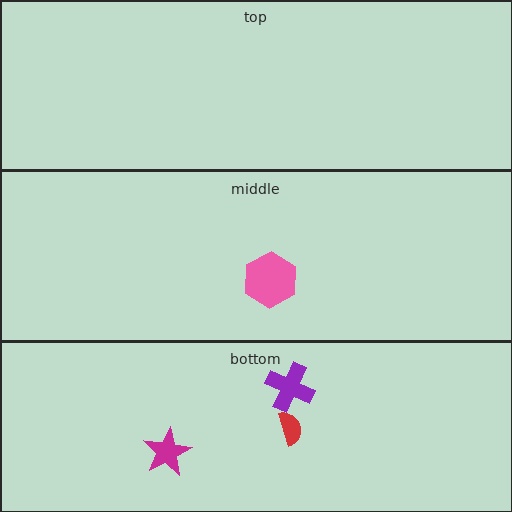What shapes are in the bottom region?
The purple cross, the magenta star, the red semicircle.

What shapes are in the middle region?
The pink hexagon.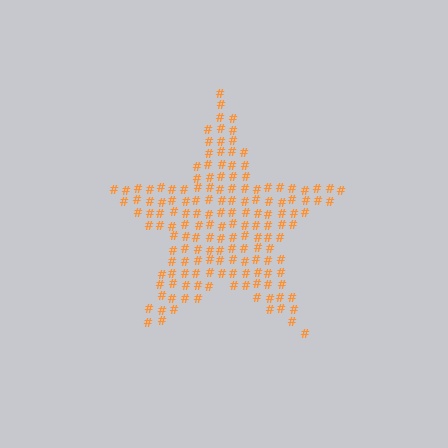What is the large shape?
The large shape is a star.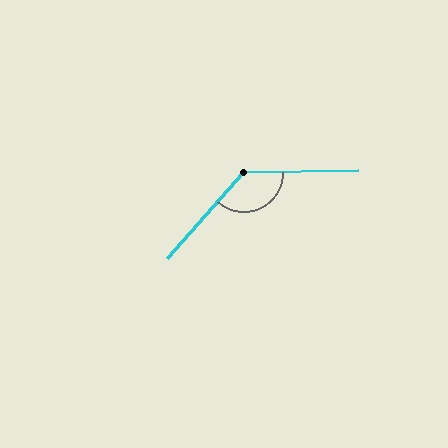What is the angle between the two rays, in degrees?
Approximately 133 degrees.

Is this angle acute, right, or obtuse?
It is obtuse.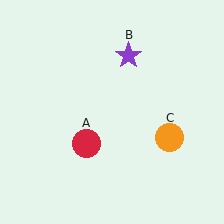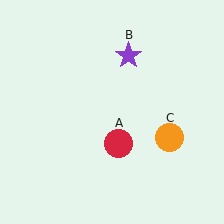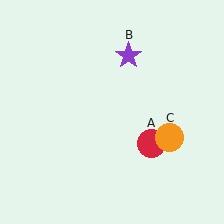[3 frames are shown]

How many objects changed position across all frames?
1 object changed position: red circle (object A).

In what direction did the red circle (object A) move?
The red circle (object A) moved right.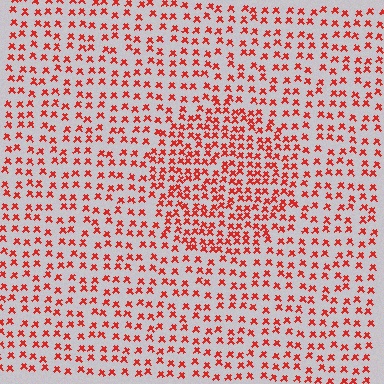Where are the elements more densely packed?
The elements are more densely packed inside the circle boundary.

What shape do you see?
I see a circle.